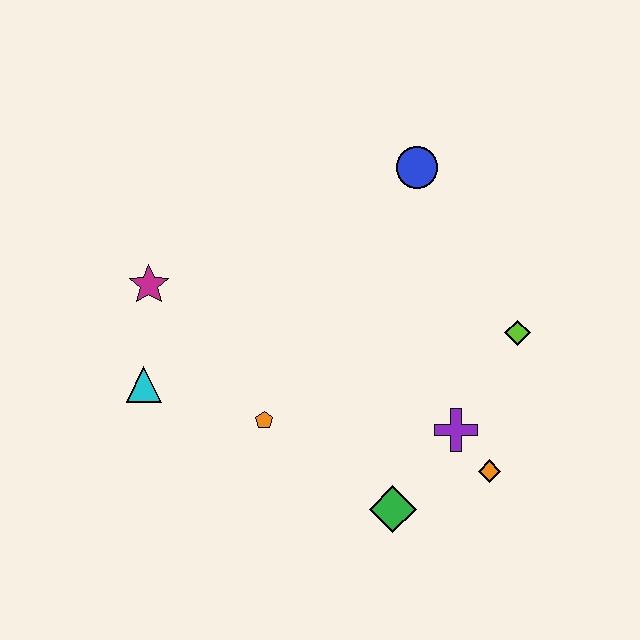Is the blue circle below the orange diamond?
No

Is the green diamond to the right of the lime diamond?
No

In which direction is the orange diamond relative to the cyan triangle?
The orange diamond is to the right of the cyan triangle.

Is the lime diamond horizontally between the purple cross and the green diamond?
No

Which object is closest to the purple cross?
The orange diamond is closest to the purple cross.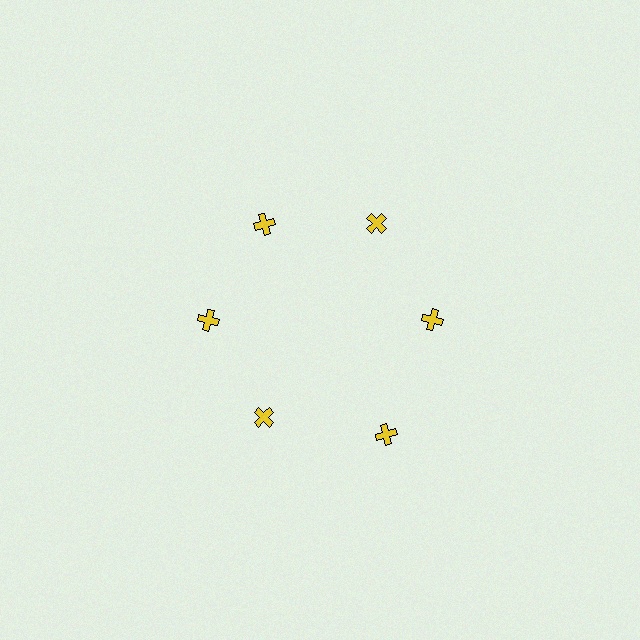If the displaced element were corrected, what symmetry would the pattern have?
It would have 6-fold rotational symmetry — the pattern would map onto itself every 60 degrees.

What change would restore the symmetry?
The symmetry would be restored by moving it inward, back onto the ring so that all 6 crosses sit at equal angles and equal distance from the center.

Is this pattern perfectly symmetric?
No. The 6 yellow crosses are arranged in a ring, but one element near the 5 o'clock position is pushed outward from the center, breaking the 6-fold rotational symmetry.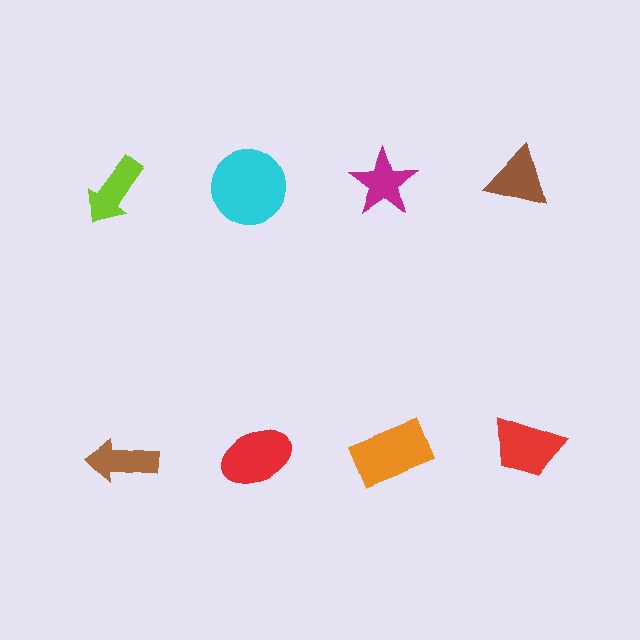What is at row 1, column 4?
A brown triangle.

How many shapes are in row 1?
4 shapes.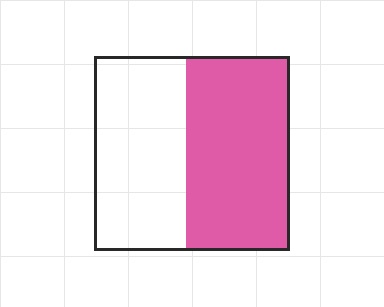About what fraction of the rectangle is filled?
About one half (1/2).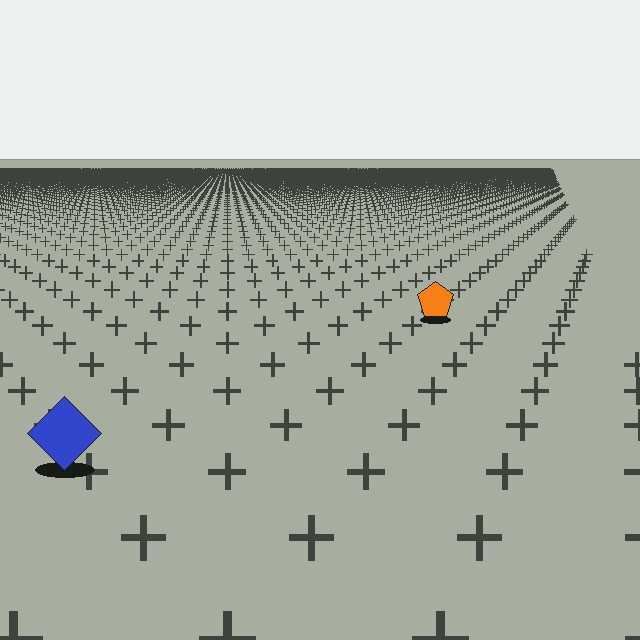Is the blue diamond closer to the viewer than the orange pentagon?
Yes. The blue diamond is closer — you can tell from the texture gradient: the ground texture is coarser near it.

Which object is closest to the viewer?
The blue diamond is closest. The texture marks near it are larger and more spread out.